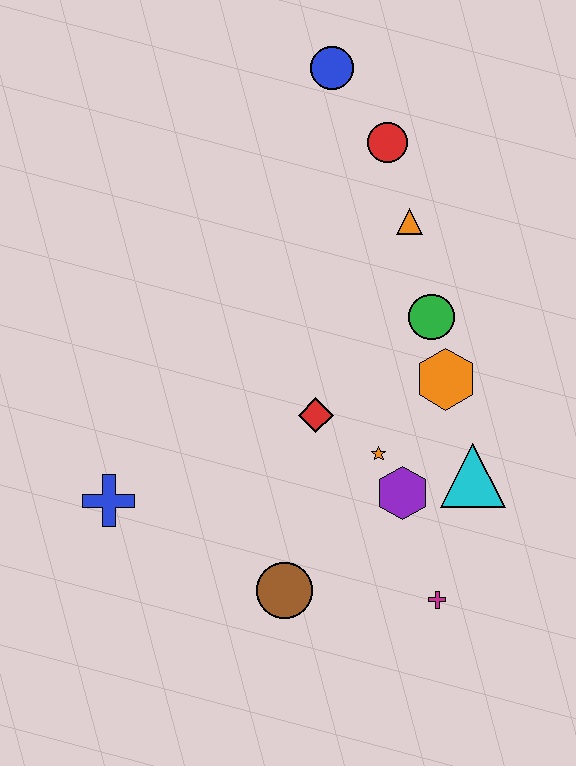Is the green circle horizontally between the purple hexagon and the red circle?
No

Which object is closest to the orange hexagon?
The green circle is closest to the orange hexagon.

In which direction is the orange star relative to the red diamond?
The orange star is to the right of the red diamond.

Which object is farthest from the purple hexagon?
The blue circle is farthest from the purple hexagon.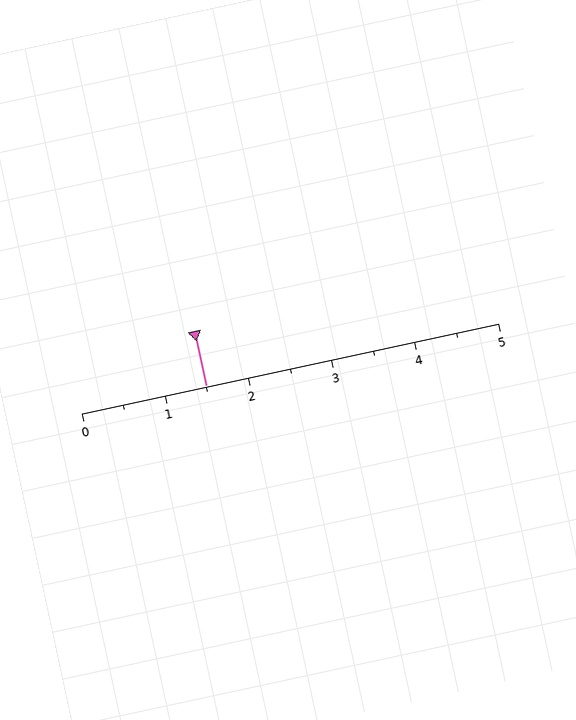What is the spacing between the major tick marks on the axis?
The major ticks are spaced 1 apart.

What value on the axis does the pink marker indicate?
The marker indicates approximately 1.5.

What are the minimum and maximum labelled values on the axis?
The axis runs from 0 to 5.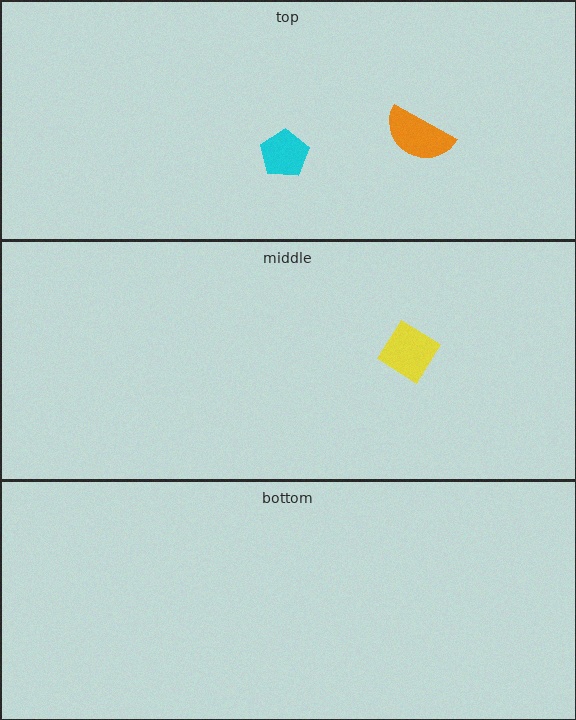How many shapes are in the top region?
2.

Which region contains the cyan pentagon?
The top region.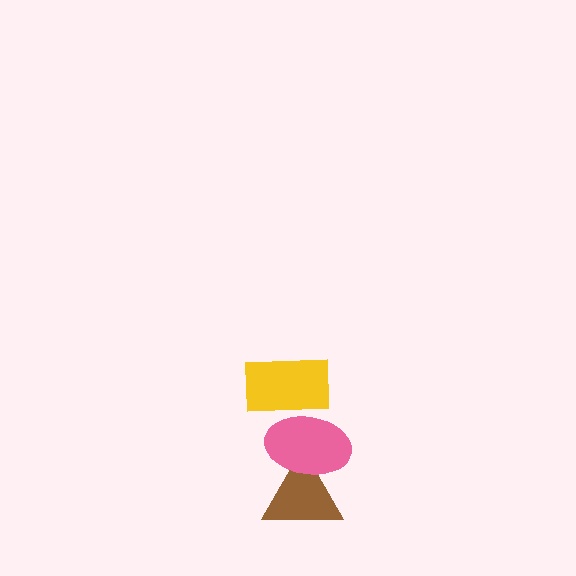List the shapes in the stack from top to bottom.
From top to bottom: the yellow rectangle, the pink ellipse, the brown triangle.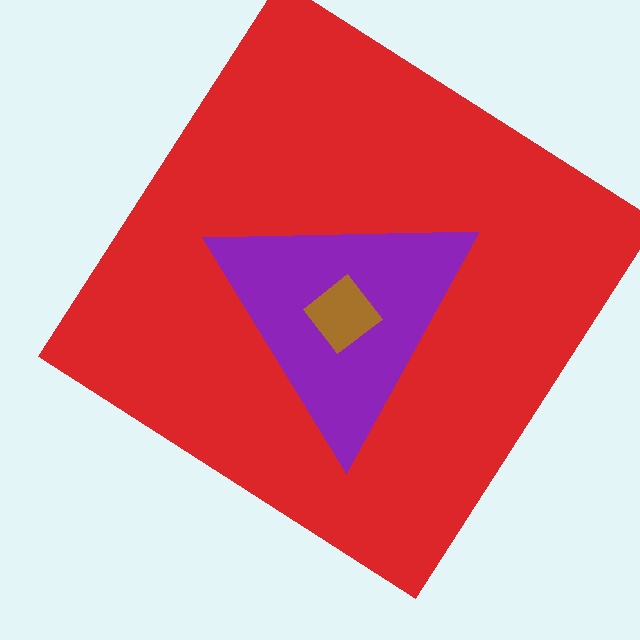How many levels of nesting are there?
3.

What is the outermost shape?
The red diamond.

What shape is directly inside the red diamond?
The purple triangle.